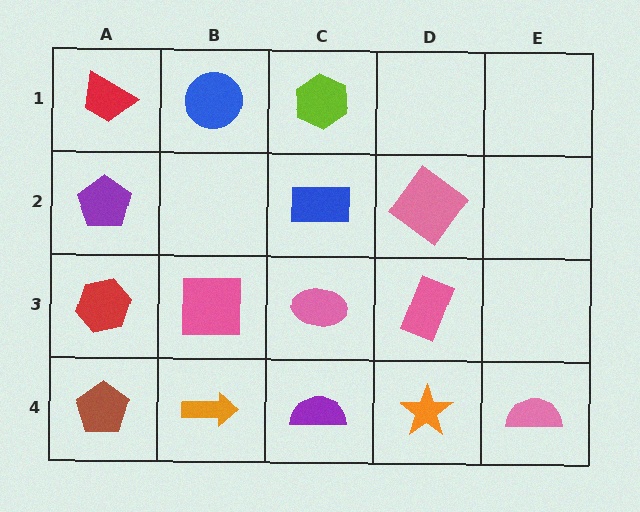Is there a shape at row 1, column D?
No, that cell is empty.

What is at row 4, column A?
A brown pentagon.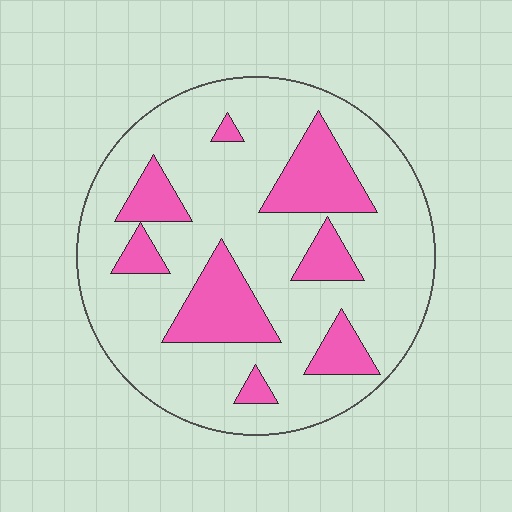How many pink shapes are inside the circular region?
8.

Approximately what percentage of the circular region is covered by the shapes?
Approximately 25%.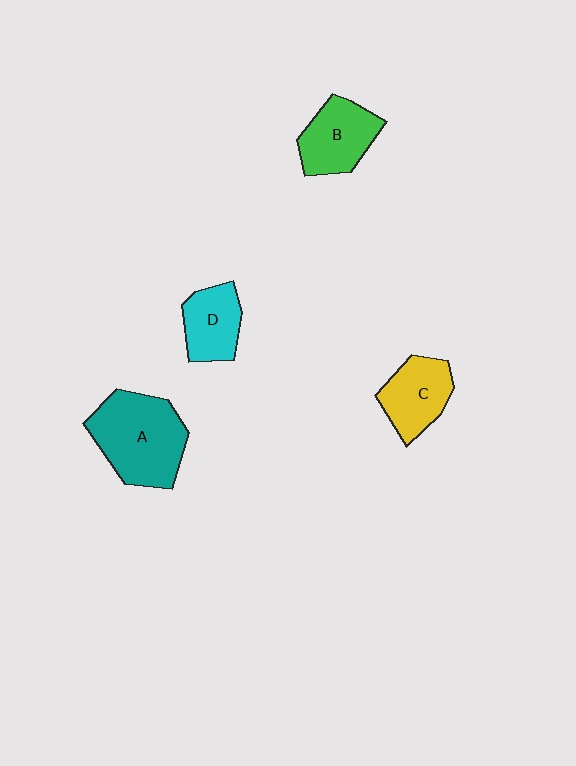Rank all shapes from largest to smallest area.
From largest to smallest: A (teal), B (green), C (yellow), D (cyan).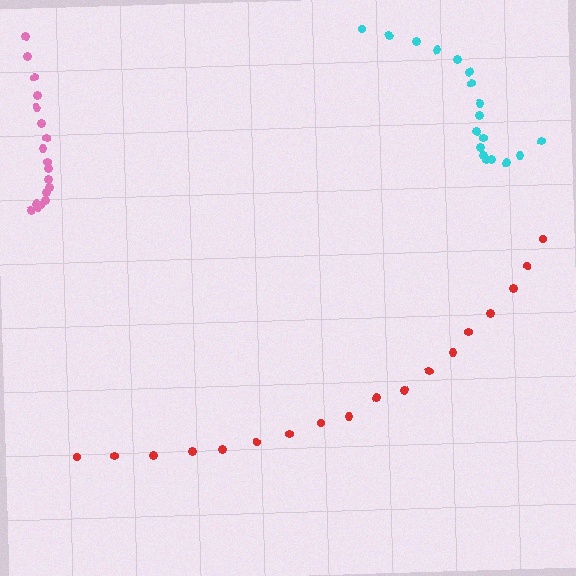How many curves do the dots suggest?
There are 3 distinct paths.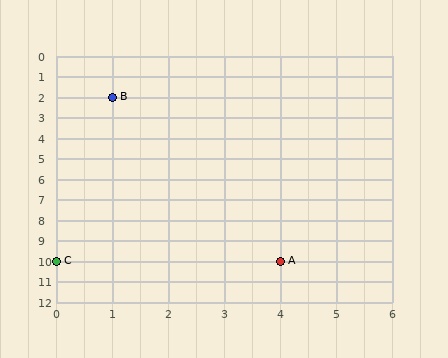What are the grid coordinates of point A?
Point A is at grid coordinates (4, 10).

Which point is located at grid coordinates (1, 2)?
Point B is at (1, 2).